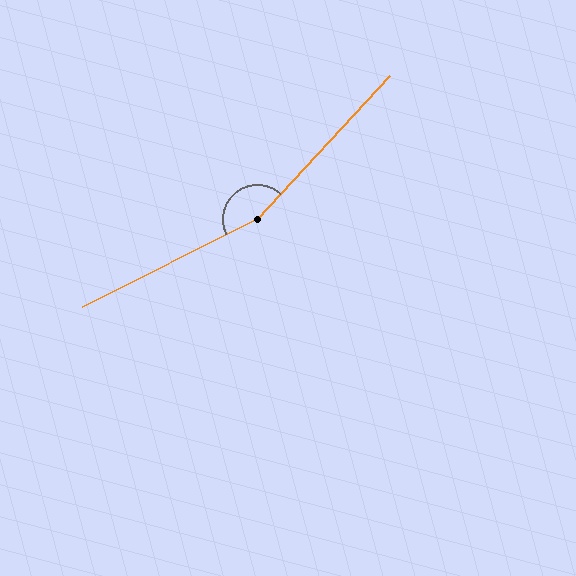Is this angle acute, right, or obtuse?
It is obtuse.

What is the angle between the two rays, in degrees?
Approximately 160 degrees.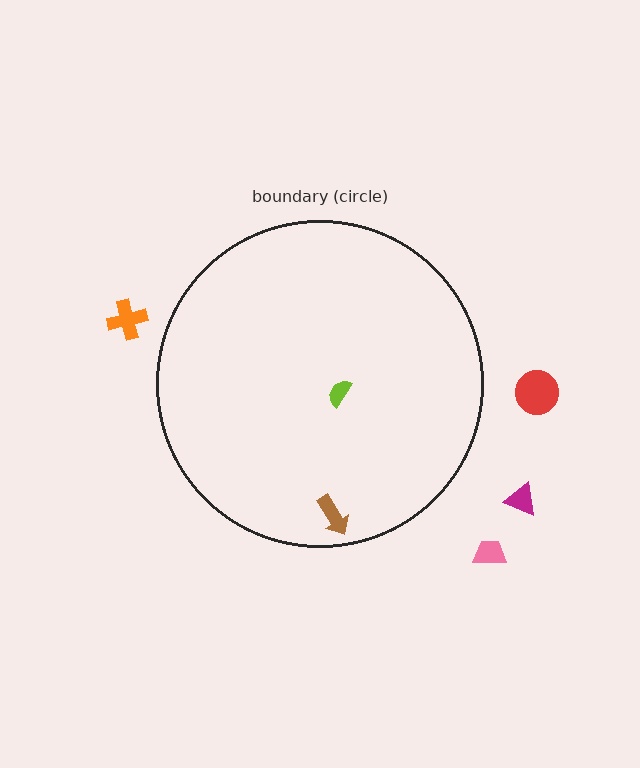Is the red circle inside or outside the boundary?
Outside.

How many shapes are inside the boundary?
2 inside, 4 outside.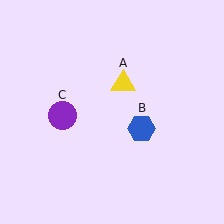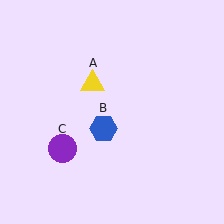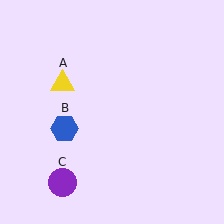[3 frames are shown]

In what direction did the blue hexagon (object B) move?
The blue hexagon (object B) moved left.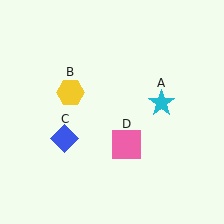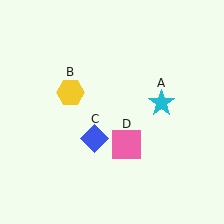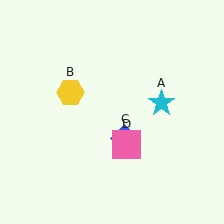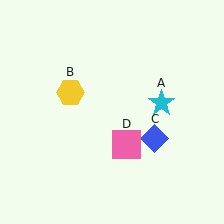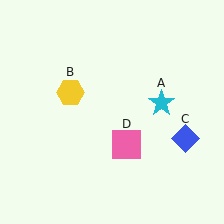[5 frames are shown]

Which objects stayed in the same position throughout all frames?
Cyan star (object A) and yellow hexagon (object B) and pink square (object D) remained stationary.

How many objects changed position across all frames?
1 object changed position: blue diamond (object C).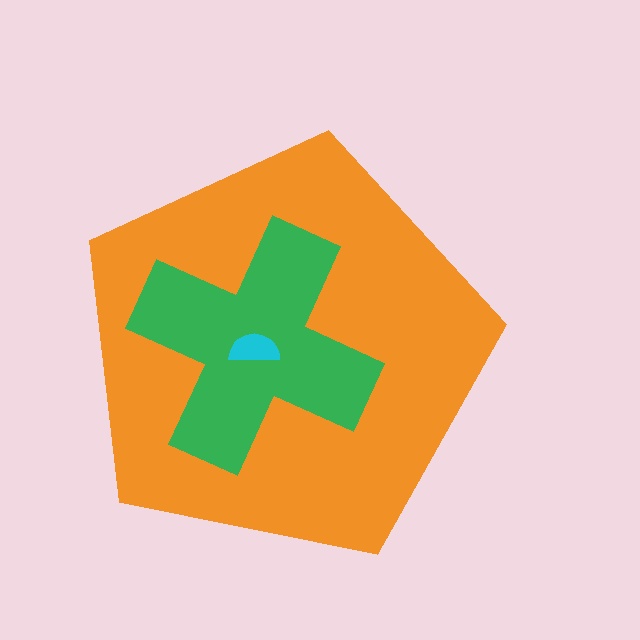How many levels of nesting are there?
3.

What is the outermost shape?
The orange pentagon.